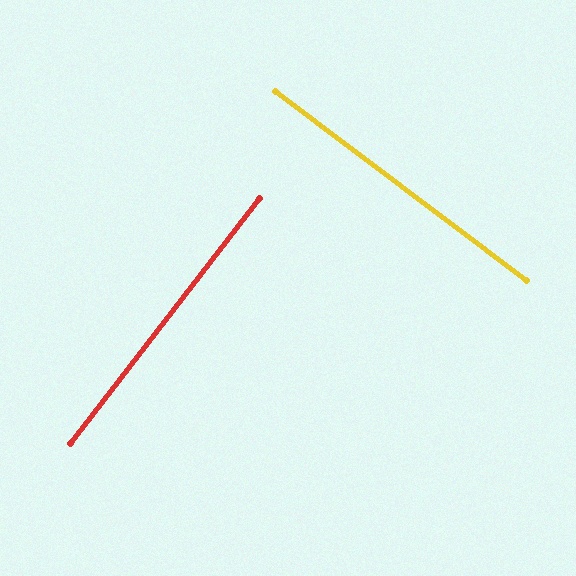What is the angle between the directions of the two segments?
Approximately 89 degrees.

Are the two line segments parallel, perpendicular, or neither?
Perpendicular — they meet at approximately 89°.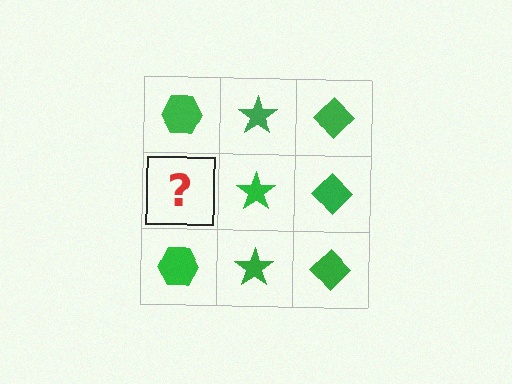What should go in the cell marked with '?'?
The missing cell should contain a green hexagon.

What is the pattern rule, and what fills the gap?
The rule is that each column has a consistent shape. The gap should be filled with a green hexagon.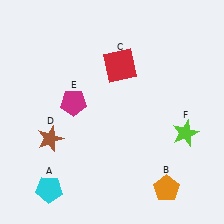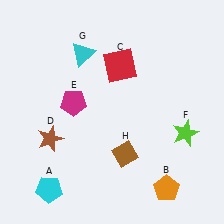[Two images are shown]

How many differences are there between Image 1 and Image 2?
There are 2 differences between the two images.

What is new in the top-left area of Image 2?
A cyan triangle (G) was added in the top-left area of Image 2.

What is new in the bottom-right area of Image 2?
A brown diamond (H) was added in the bottom-right area of Image 2.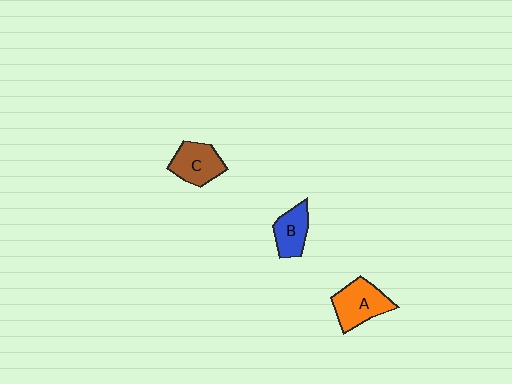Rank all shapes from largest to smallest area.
From largest to smallest: A (orange), C (brown), B (blue).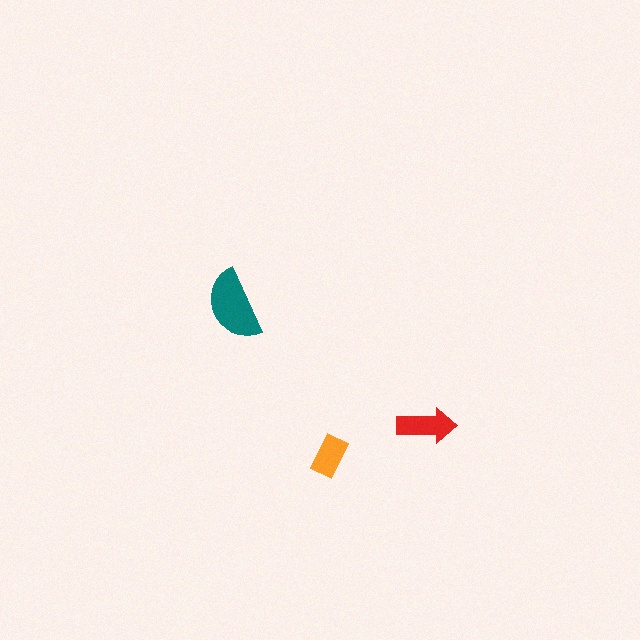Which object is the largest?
The teal semicircle.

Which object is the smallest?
The orange rectangle.